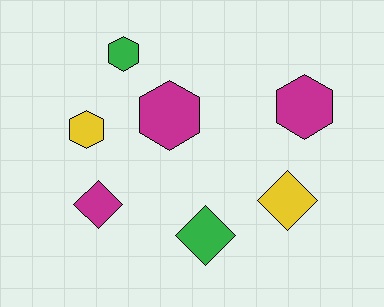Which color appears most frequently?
Magenta, with 3 objects.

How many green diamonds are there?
There is 1 green diamond.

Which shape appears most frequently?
Hexagon, with 4 objects.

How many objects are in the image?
There are 7 objects.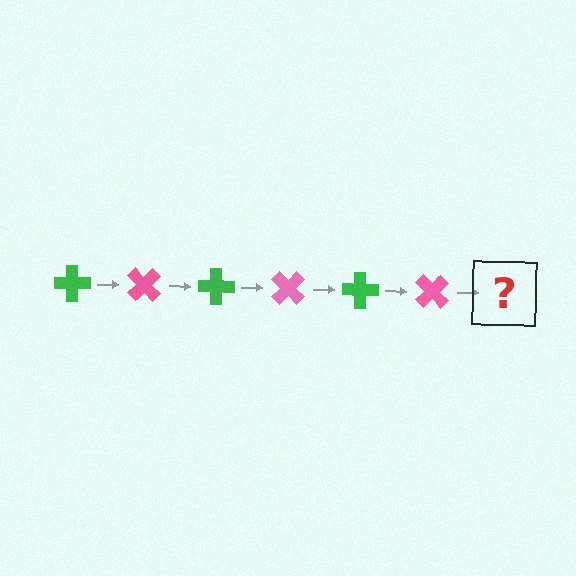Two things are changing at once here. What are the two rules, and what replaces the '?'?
The two rules are that it rotates 45 degrees each step and the color cycles through green and pink. The '?' should be a green cross, rotated 270 degrees from the start.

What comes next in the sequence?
The next element should be a green cross, rotated 270 degrees from the start.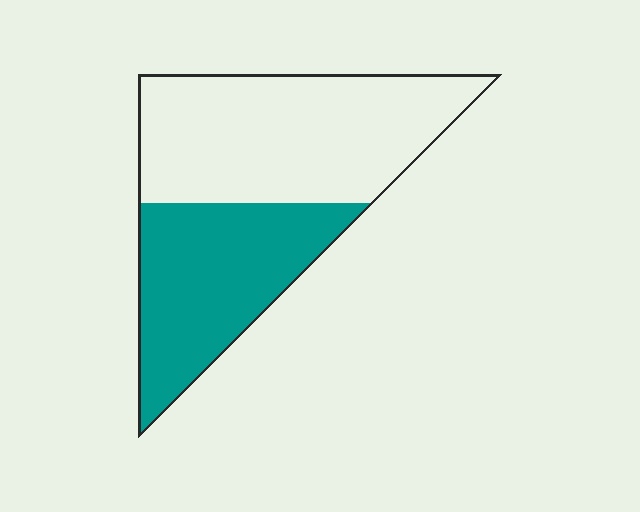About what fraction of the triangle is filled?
About two fifths (2/5).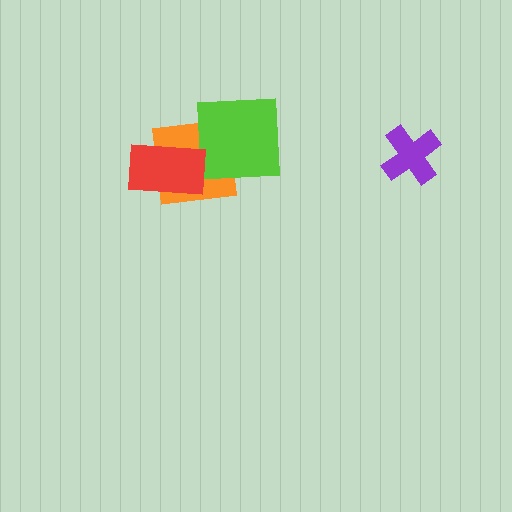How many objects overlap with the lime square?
1 object overlaps with the lime square.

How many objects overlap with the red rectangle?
1 object overlaps with the red rectangle.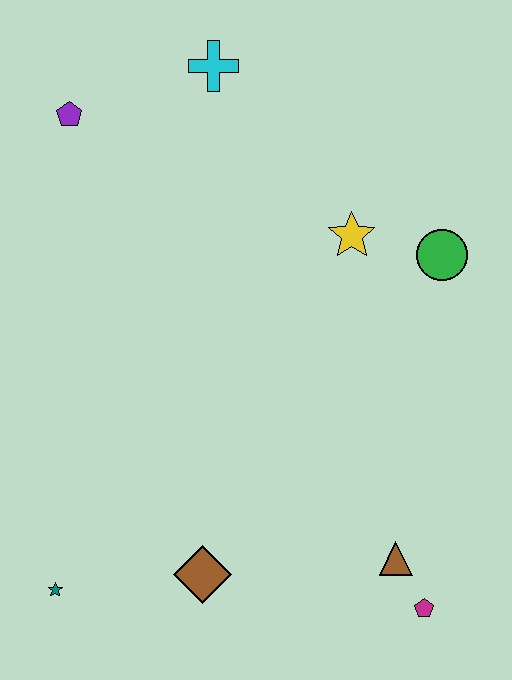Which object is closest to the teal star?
The brown diamond is closest to the teal star.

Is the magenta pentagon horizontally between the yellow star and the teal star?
No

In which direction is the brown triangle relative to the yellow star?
The brown triangle is below the yellow star.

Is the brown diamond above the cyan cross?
No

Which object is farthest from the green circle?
The teal star is farthest from the green circle.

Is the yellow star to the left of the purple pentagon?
No